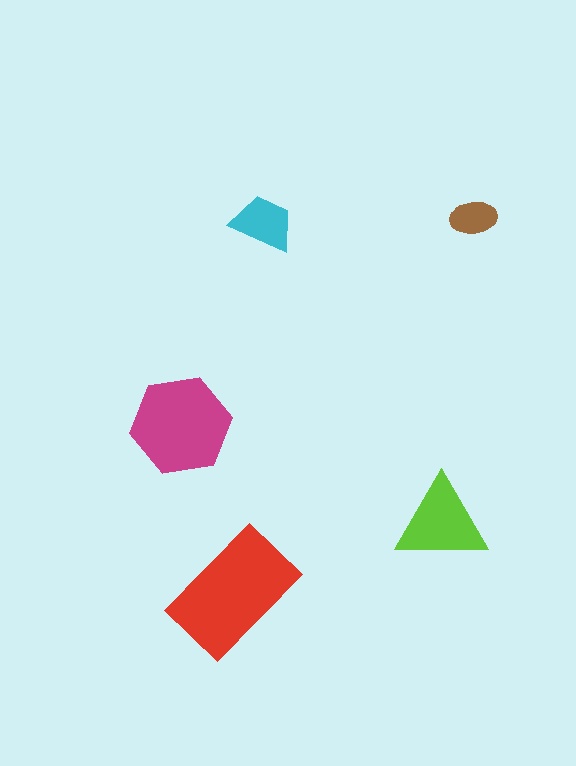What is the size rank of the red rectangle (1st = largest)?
1st.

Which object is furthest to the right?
The brown ellipse is rightmost.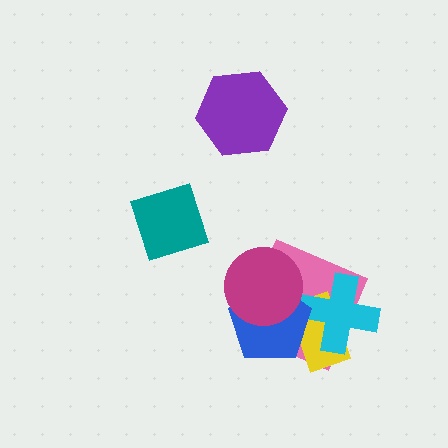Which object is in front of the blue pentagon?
The magenta circle is in front of the blue pentagon.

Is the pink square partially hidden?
Yes, it is partially covered by another shape.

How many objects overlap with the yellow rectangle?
3 objects overlap with the yellow rectangle.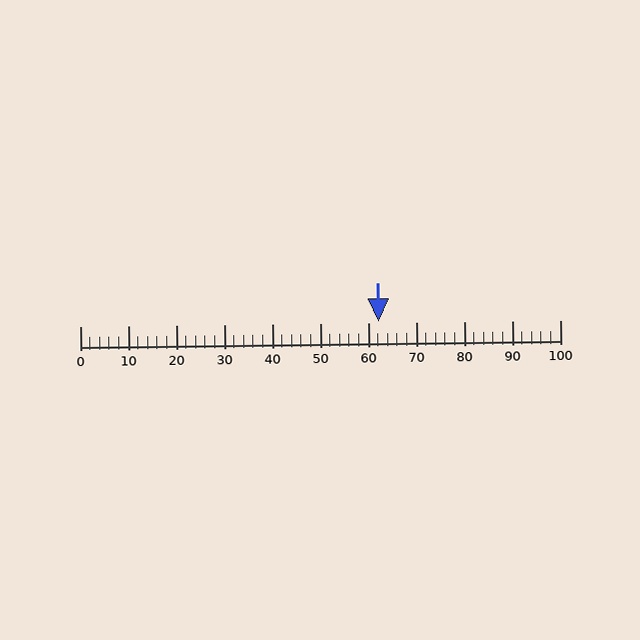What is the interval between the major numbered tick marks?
The major tick marks are spaced 10 units apart.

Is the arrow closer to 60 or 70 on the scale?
The arrow is closer to 60.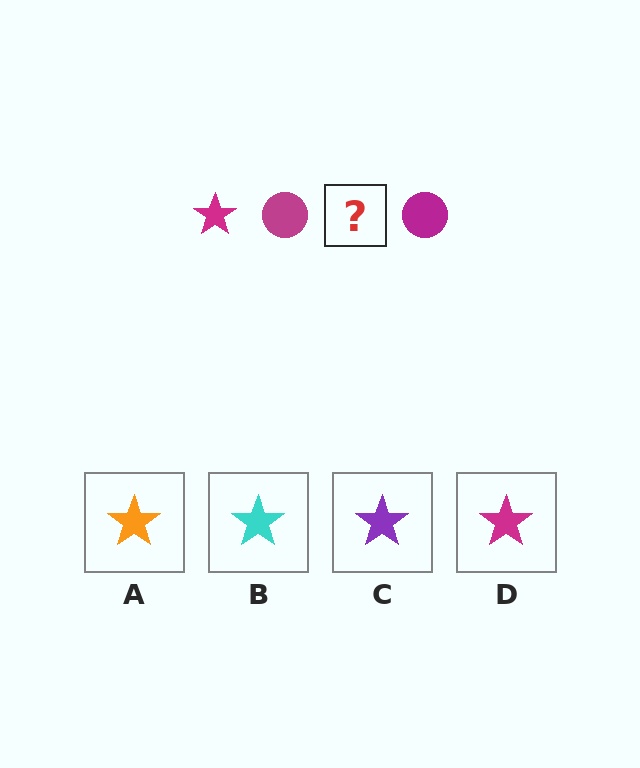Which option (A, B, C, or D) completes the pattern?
D.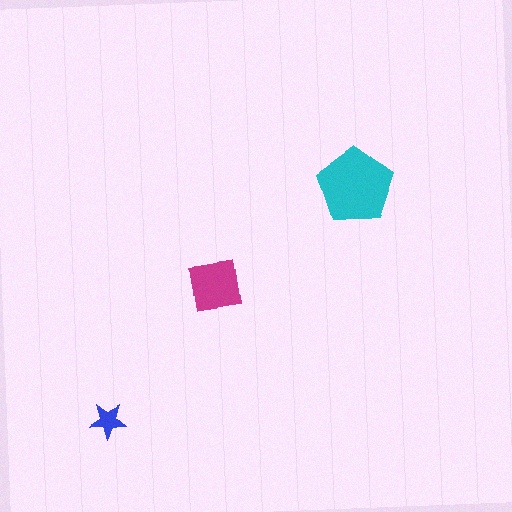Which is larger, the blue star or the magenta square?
The magenta square.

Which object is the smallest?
The blue star.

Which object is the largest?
The cyan pentagon.